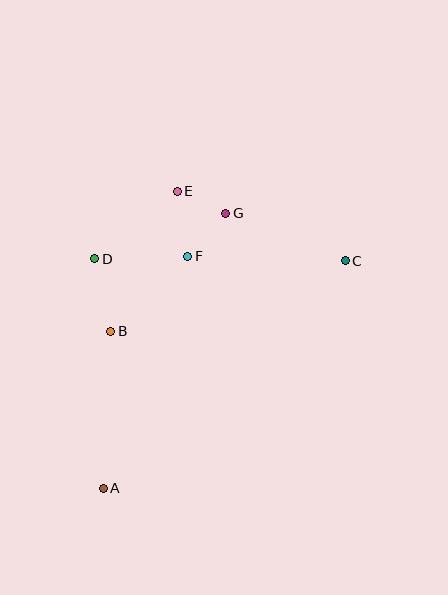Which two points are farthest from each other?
Points A and C are farthest from each other.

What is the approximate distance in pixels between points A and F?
The distance between A and F is approximately 247 pixels.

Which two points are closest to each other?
Points E and G are closest to each other.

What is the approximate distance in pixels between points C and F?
The distance between C and F is approximately 158 pixels.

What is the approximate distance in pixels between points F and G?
The distance between F and G is approximately 58 pixels.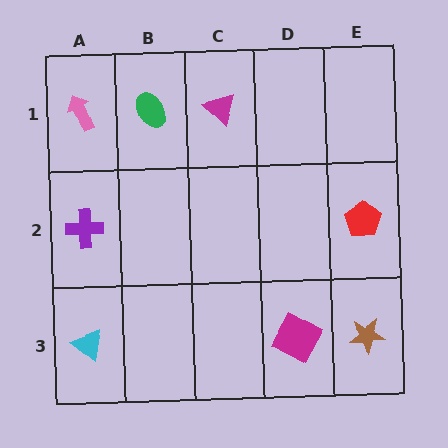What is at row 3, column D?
A magenta square.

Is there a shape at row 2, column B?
No, that cell is empty.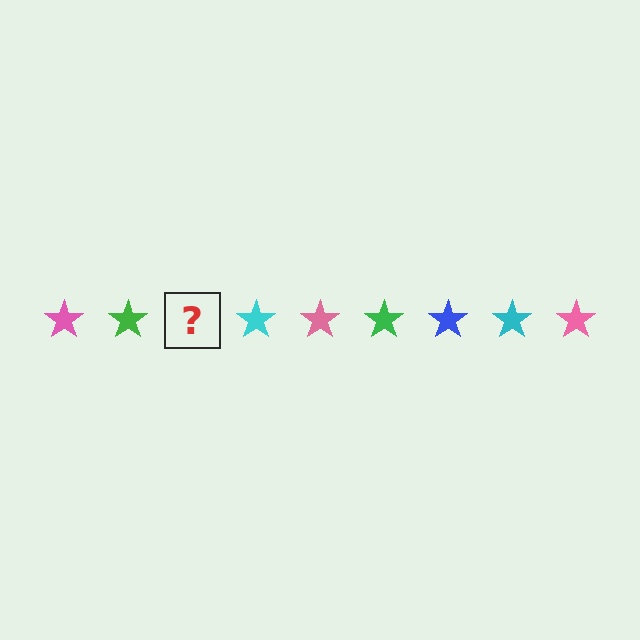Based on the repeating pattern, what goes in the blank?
The blank should be a blue star.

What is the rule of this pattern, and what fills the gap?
The rule is that the pattern cycles through pink, green, blue, cyan stars. The gap should be filled with a blue star.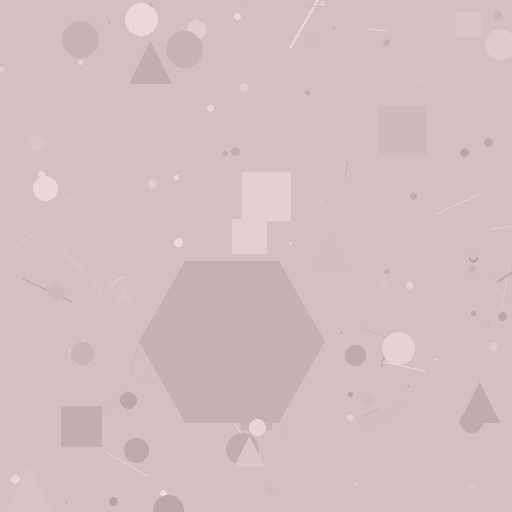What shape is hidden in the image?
A hexagon is hidden in the image.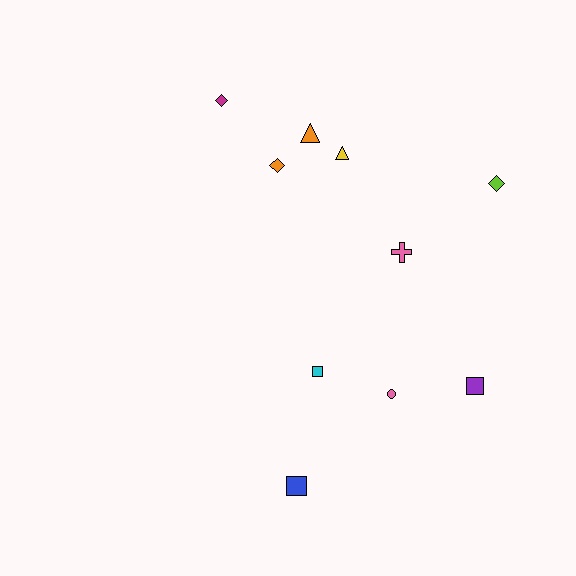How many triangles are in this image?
There are 2 triangles.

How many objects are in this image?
There are 10 objects.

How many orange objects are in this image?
There are 2 orange objects.